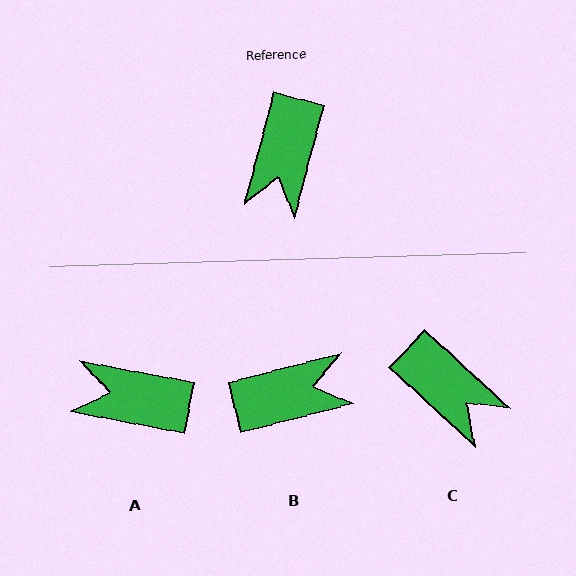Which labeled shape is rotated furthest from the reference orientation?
B, about 119 degrees away.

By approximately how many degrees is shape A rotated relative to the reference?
Approximately 86 degrees clockwise.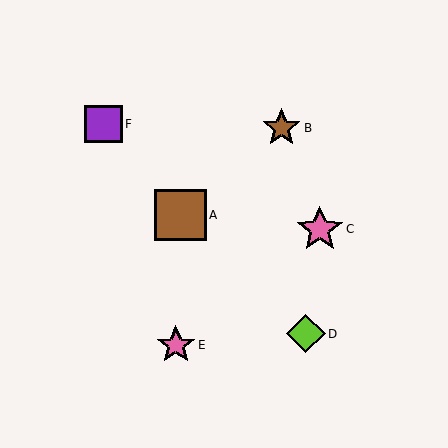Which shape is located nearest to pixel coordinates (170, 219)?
The brown square (labeled A) at (180, 215) is nearest to that location.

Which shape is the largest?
The brown square (labeled A) is the largest.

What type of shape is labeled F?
Shape F is a purple square.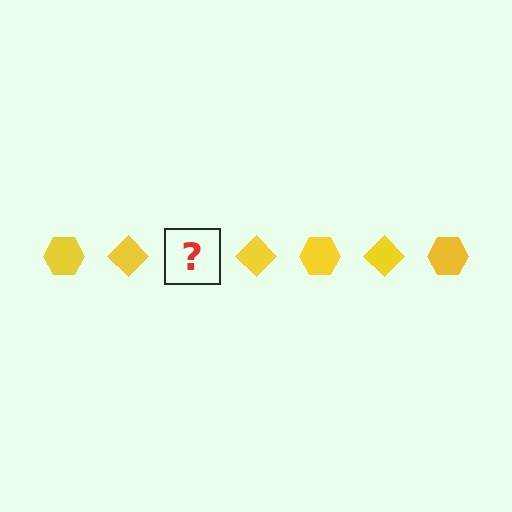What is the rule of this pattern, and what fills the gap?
The rule is that the pattern cycles through hexagon, diamond shapes in yellow. The gap should be filled with a yellow hexagon.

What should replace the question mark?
The question mark should be replaced with a yellow hexagon.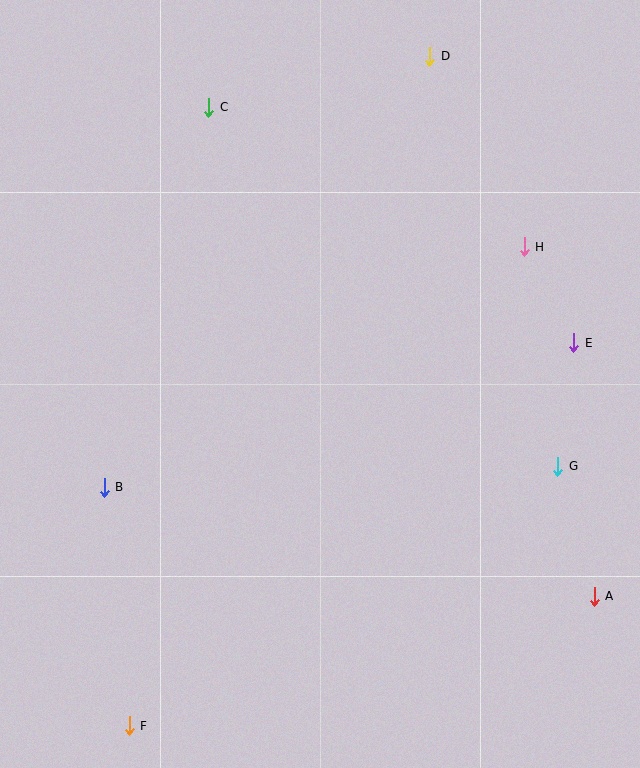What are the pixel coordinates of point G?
Point G is at (558, 466).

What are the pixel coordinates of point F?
Point F is at (129, 726).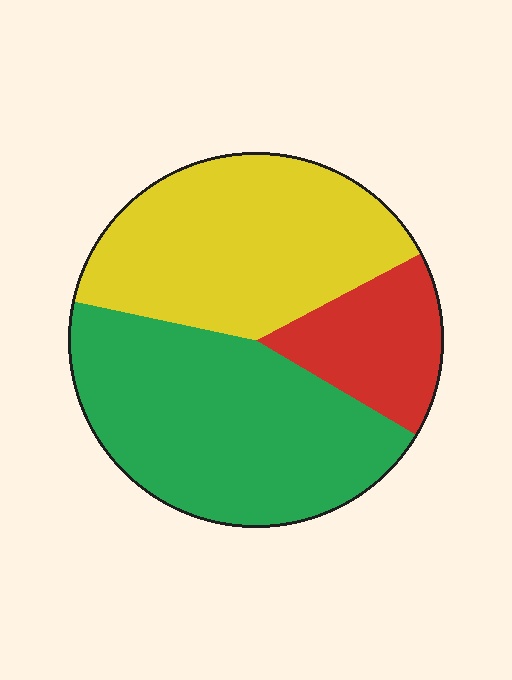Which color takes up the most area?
Green, at roughly 45%.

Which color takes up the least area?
Red, at roughly 15%.